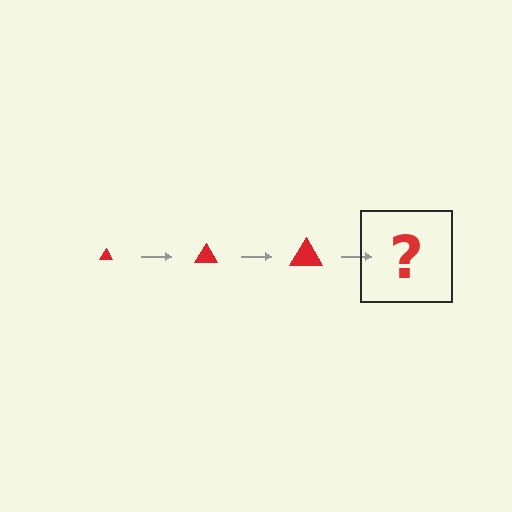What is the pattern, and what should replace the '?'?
The pattern is that the triangle gets progressively larger each step. The '?' should be a red triangle, larger than the previous one.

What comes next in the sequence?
The next element should be a red triangle, larger than the previous one.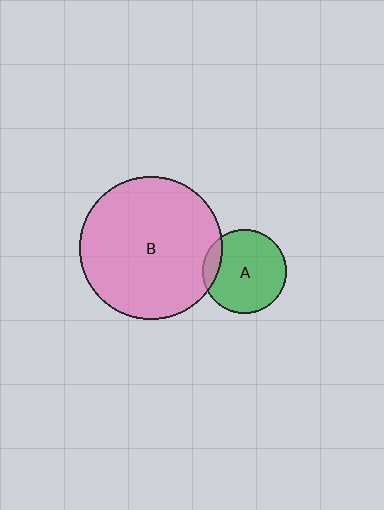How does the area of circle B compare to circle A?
Approximately 2.9 times.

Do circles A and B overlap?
Yes.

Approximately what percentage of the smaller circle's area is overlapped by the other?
Approximately 10%.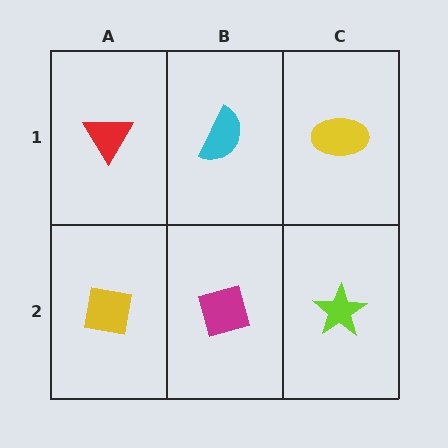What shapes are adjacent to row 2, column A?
A red triangle (row 1, column A), a magenta diamond (row 2, column B).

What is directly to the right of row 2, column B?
A lime star.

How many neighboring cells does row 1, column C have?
2.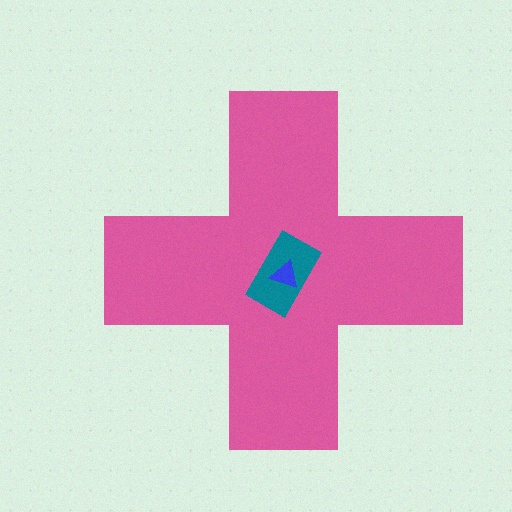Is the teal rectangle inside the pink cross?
Yes.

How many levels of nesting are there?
3.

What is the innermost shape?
The blue triangle.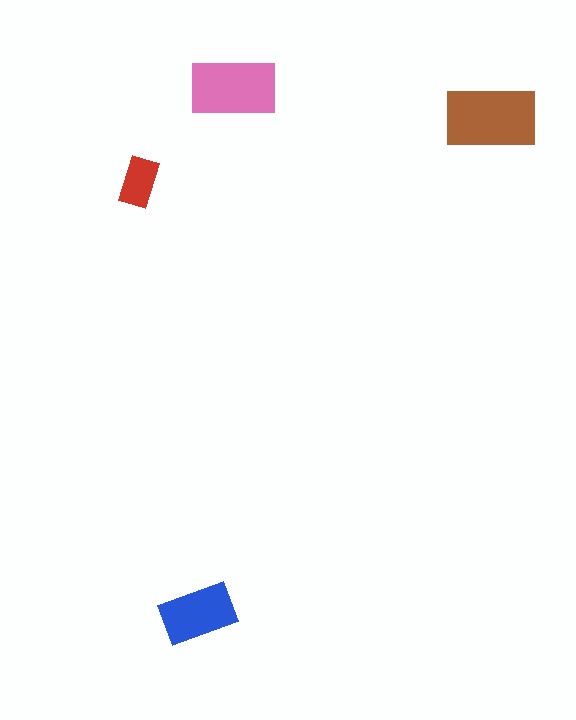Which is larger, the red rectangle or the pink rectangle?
The pink one.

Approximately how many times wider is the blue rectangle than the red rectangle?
About 1.5 times wider.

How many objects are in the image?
There are 4 objects in the image.